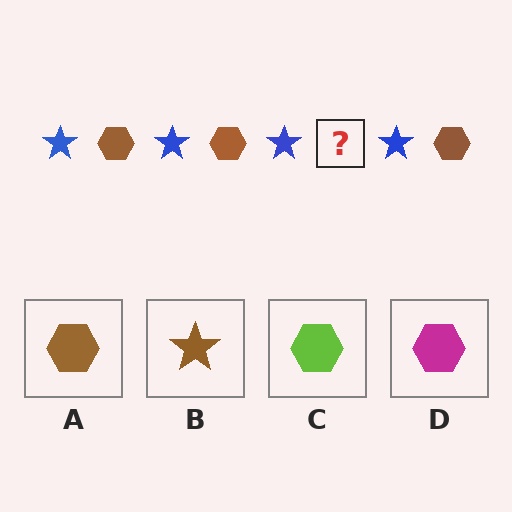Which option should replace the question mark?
Option A.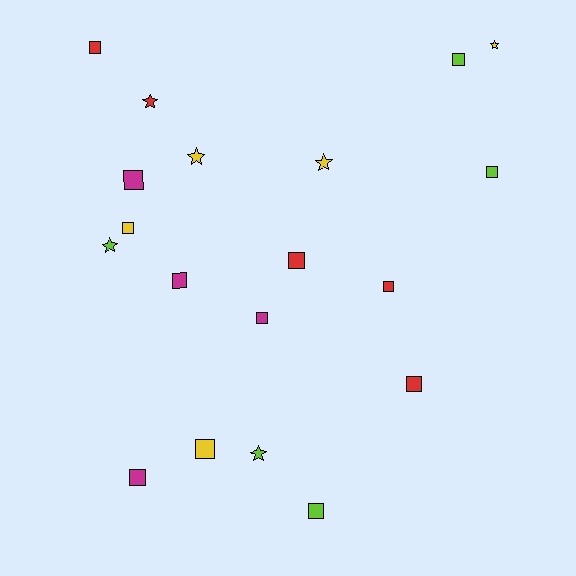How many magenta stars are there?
There are no magenta stars.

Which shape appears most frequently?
Square, with 13 objects.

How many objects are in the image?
There are 19 objects.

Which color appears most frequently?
Lime, with 5 objects.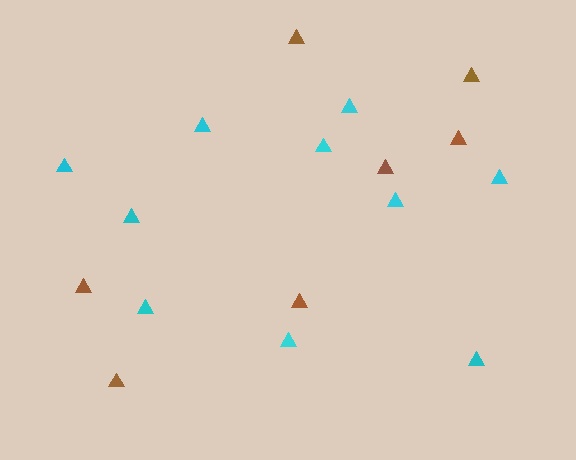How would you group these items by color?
There are 2 groups: one group of brown triangles (7) and one group of cyan triangles (10).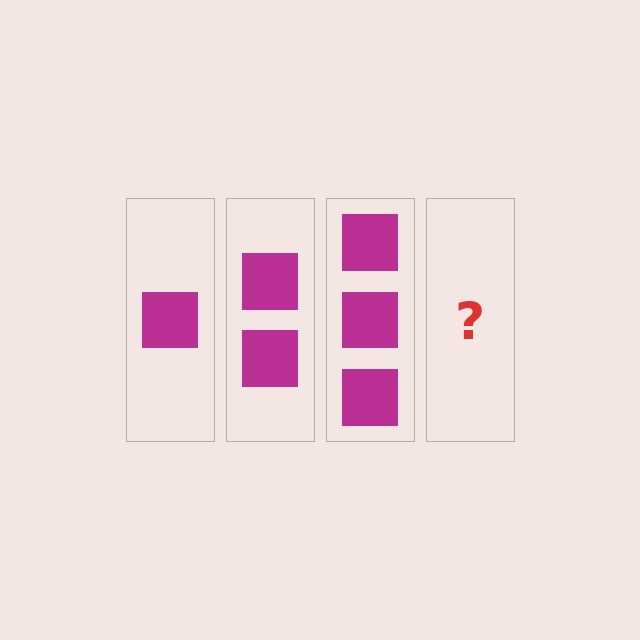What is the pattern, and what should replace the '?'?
The pattern is that each step adds one more square. The '?' should be 4 squares.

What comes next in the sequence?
The next element should be 4 squares.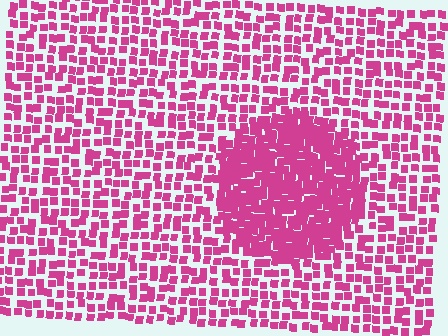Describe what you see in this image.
The image contains small magenta elements arranged at two different densities. A circle-shaped region is visible where the elements are more densely packed than the surrounding area.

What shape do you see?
I see a circle.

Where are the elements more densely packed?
The elements are more densely packed inside the circle boundary.